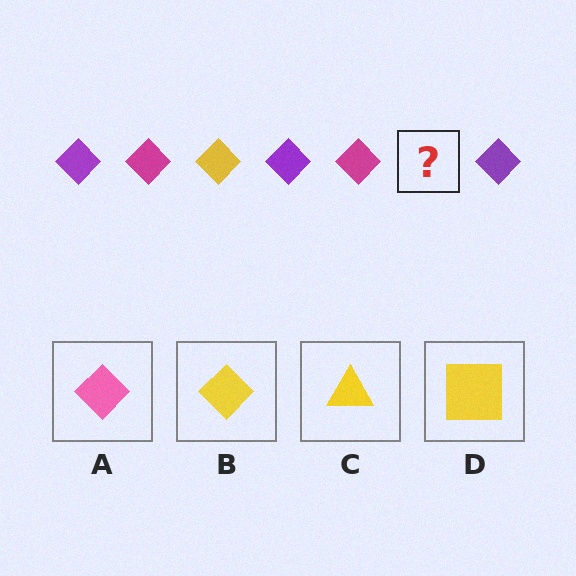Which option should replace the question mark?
Option B.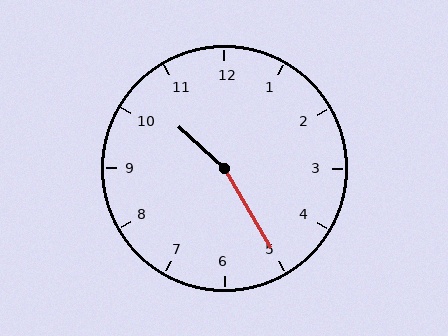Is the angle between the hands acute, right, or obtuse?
It is obtuse.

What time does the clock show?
10:25.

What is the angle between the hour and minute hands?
Approximately 162 degrees.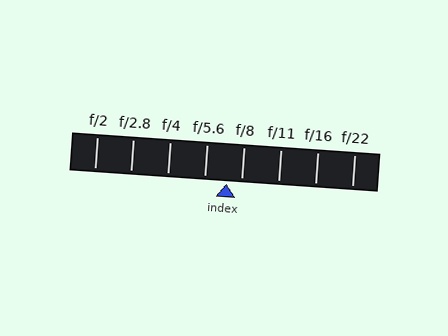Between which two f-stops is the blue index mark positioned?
The index mark is between f/5.6 and f/8.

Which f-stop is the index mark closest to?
The index mark is closest to f/8.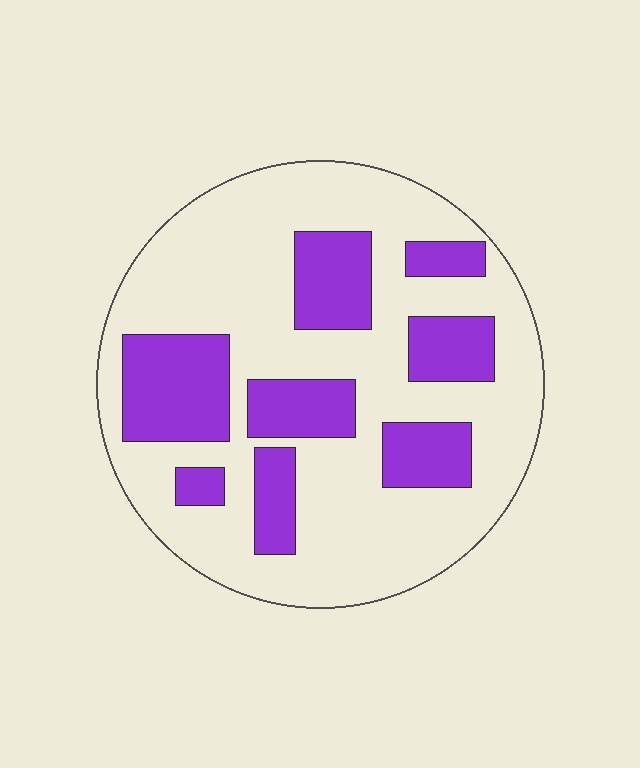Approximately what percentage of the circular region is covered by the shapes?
Approximately 30%.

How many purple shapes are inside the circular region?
8.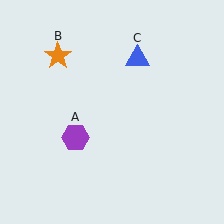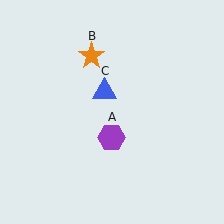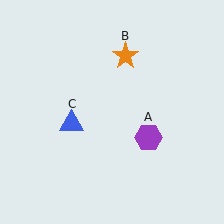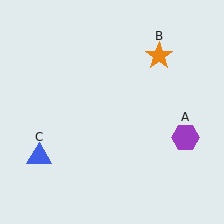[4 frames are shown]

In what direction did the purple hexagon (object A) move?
The purple hexagon (object A) moved right.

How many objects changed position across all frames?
3 objects changed position: purple hexagon (object A), orange star (object B), blue triangle (object C).